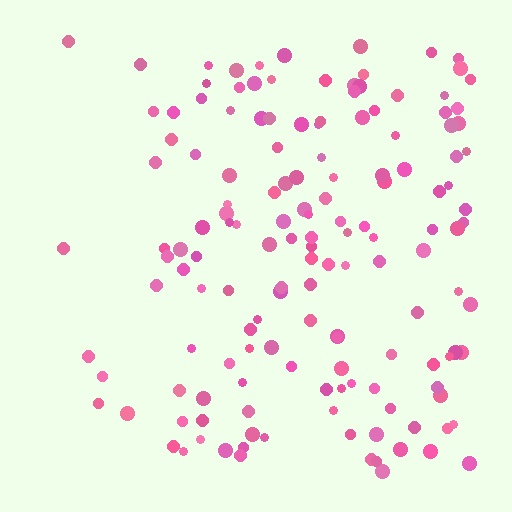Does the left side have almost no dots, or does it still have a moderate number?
Still a moderate number, just noticeably fewer than the right.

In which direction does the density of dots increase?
From left to right, with the right side densest.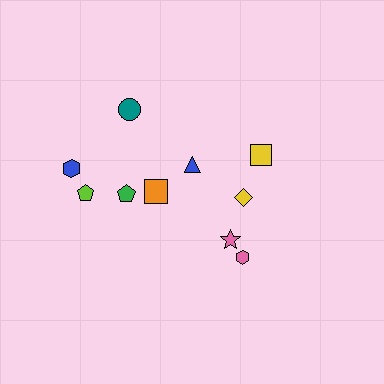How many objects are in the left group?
There are 6 objects.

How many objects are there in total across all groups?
There are 10 objects.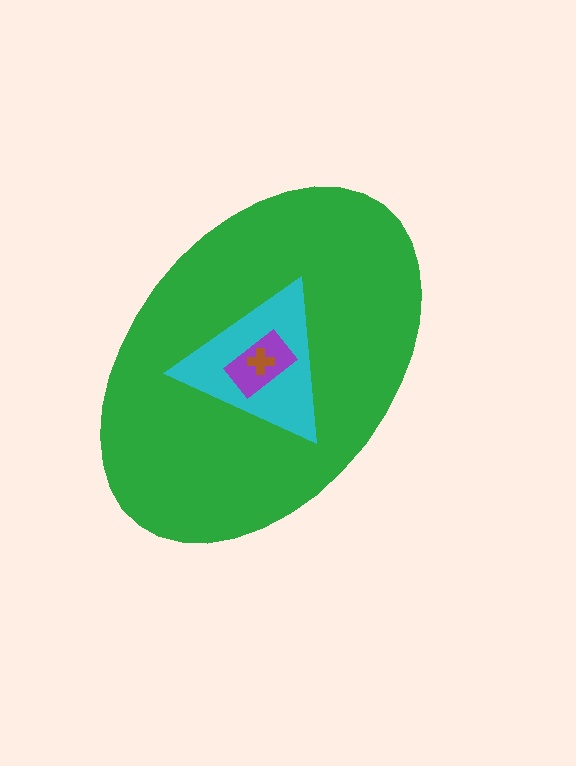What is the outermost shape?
The green ellipse.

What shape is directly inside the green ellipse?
The cyan triangle.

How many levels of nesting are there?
4.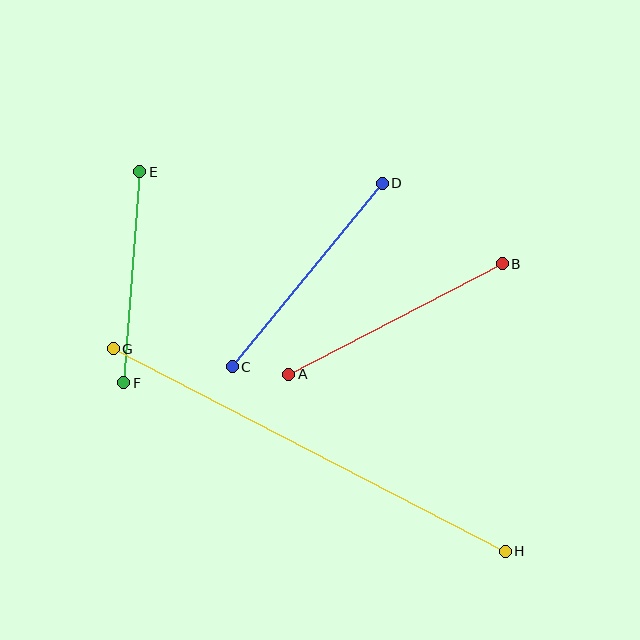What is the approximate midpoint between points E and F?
The midpoint is at approximately (132, 277) pixels.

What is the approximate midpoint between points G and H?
The midpoint is at approximately (309, 450) pixels.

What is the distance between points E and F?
The distance is approximately 212 pixels.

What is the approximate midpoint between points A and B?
The midpoint is at approximately (396, 319) pixels.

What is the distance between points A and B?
The distance is approximately 240 pixels.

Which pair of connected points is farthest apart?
Points G and H are farthest apart.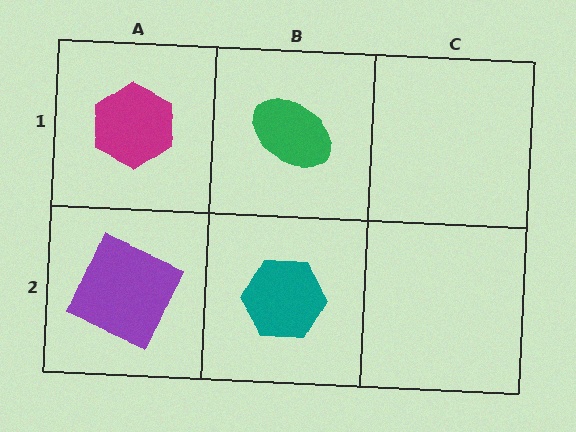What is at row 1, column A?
A magenta hexagon.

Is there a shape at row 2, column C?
No, that cell is empty.